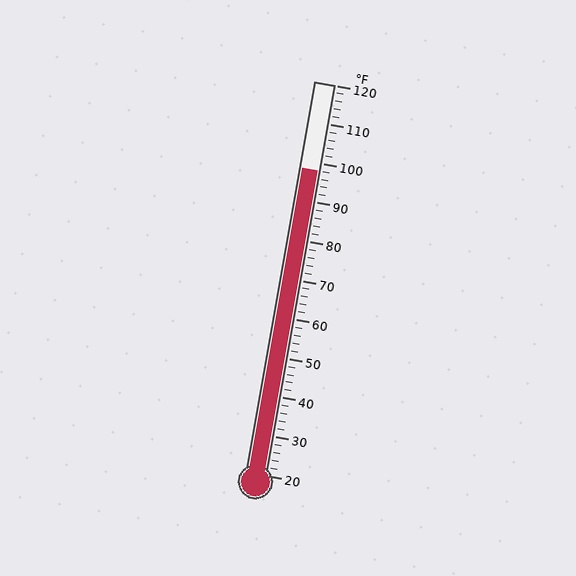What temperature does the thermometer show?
The thermometer shows approximately 98°F.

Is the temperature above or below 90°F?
The temperature is above 90°F.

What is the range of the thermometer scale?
The thermometer scale ranges from 20°F to 120°F.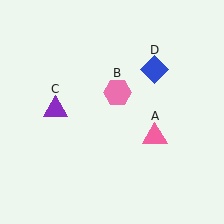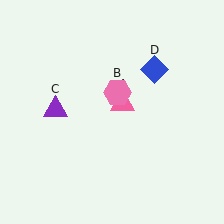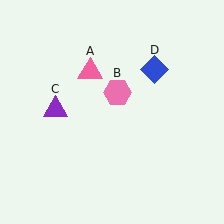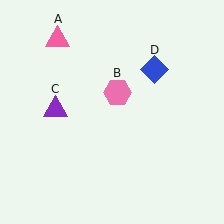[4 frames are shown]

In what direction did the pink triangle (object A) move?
The pink triangle (object A) moved up and to the left.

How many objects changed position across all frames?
1 object changed position: pink triangle (object A).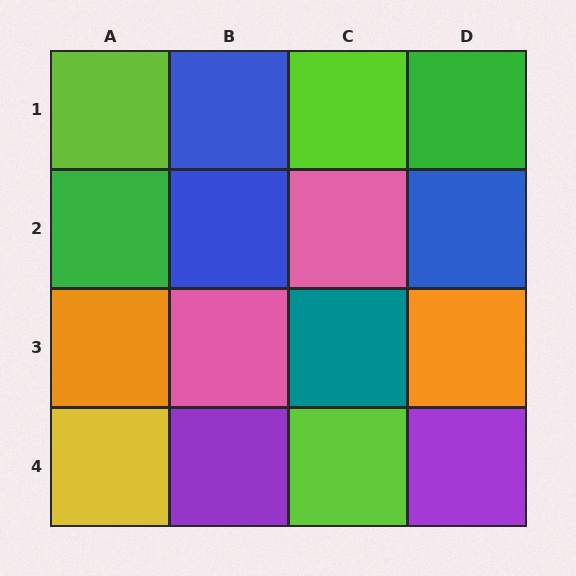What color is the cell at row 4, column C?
Lime.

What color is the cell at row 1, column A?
Lime.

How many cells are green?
2 cells are green.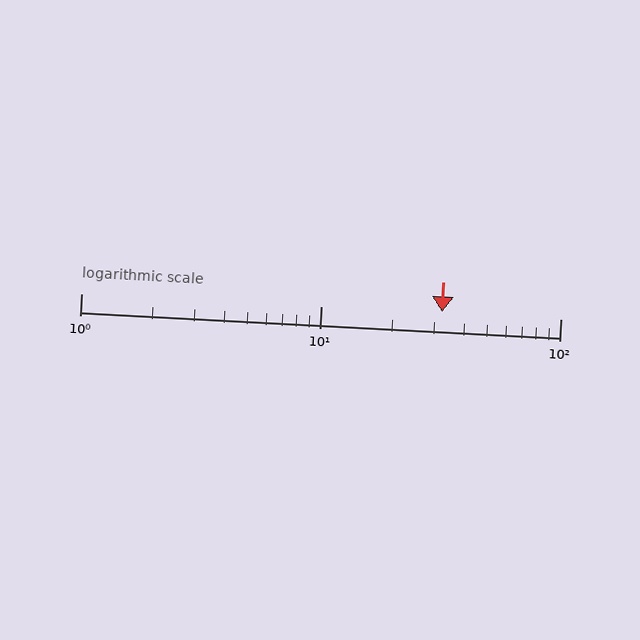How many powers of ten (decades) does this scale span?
The scale spans 2 decades, from 1 to 100.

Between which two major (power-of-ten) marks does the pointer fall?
The pointer is between 10 and 100.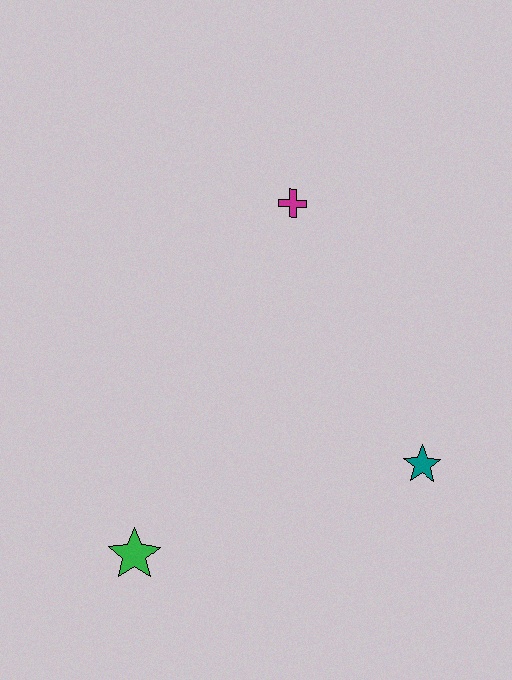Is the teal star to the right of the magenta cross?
Yes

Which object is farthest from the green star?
The magenta cross is farthest from the green star.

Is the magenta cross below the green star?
No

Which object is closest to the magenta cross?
The teal star is closest to the magenta cross.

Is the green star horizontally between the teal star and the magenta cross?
No